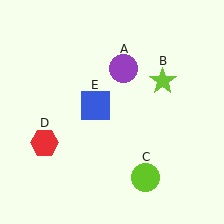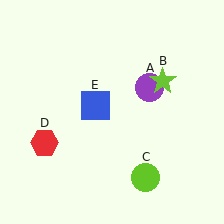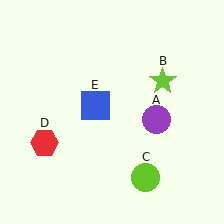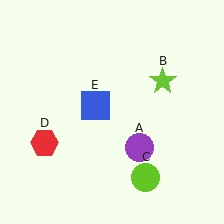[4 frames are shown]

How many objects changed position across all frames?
1 object changed position: purple circle (object A).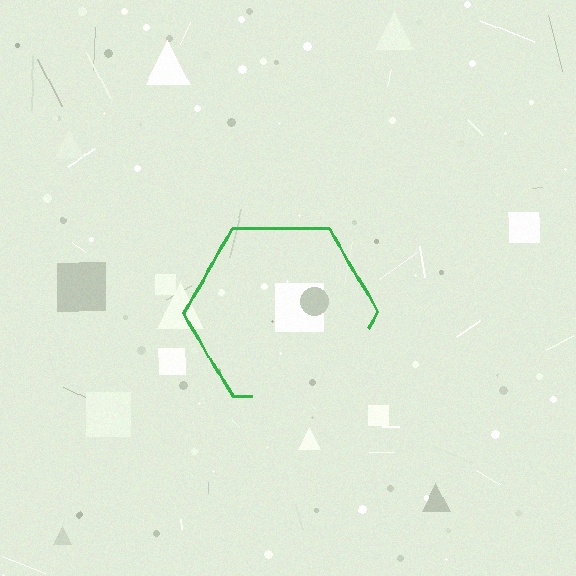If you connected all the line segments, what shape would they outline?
They would outline a hexagon.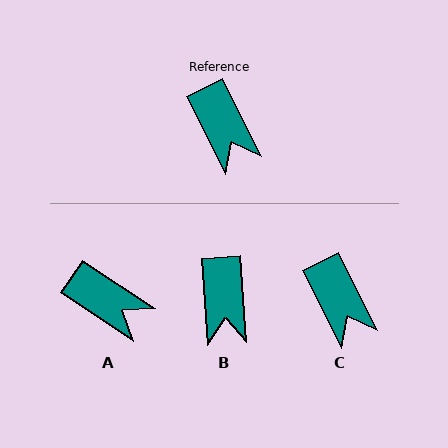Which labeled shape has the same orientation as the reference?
C.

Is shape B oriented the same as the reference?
No, it is off by about 23 degrees.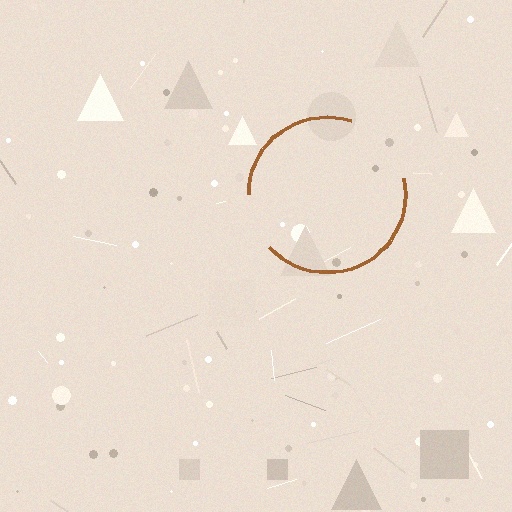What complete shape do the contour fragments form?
The contour fragments form a circle.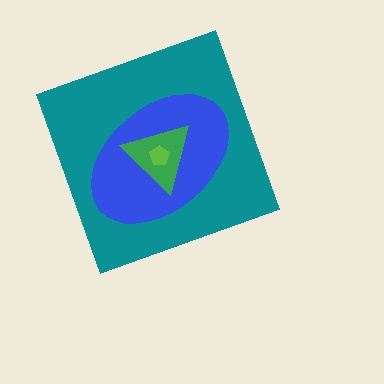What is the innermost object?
The lime pentagon.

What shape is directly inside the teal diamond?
The blue ellipse.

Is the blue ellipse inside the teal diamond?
Yes.